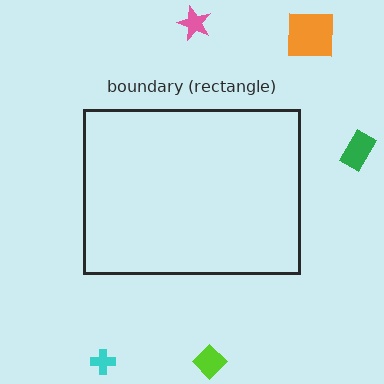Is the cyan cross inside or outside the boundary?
Outside.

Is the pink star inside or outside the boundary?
Outside.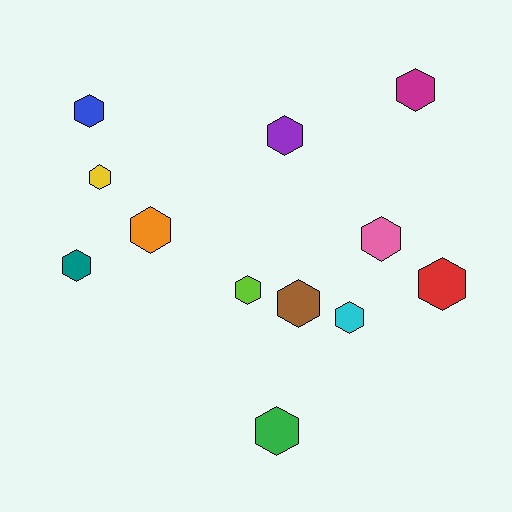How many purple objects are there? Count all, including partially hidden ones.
There is 1 purple object.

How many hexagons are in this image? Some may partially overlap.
There are 12 hexagons.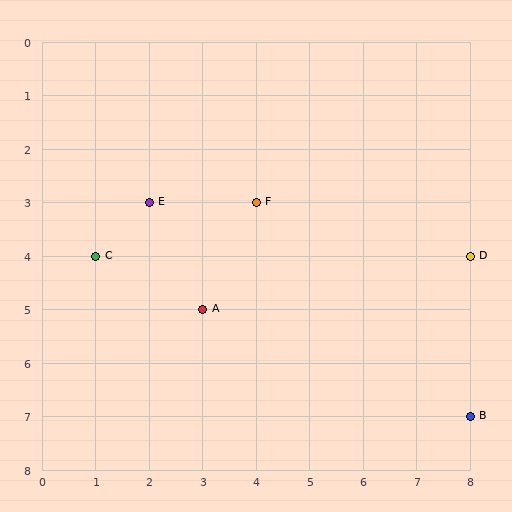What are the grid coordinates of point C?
Point C is at grid coordinates (1, 4).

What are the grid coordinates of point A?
Point A is at grid coordinates (3, 5).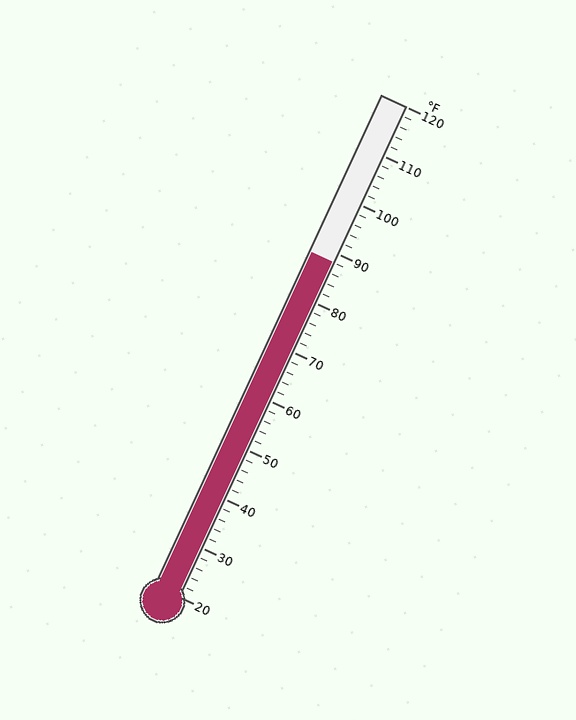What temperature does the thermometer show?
The thermometer shows approximately 88°F.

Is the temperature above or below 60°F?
The temperature is above 60°F.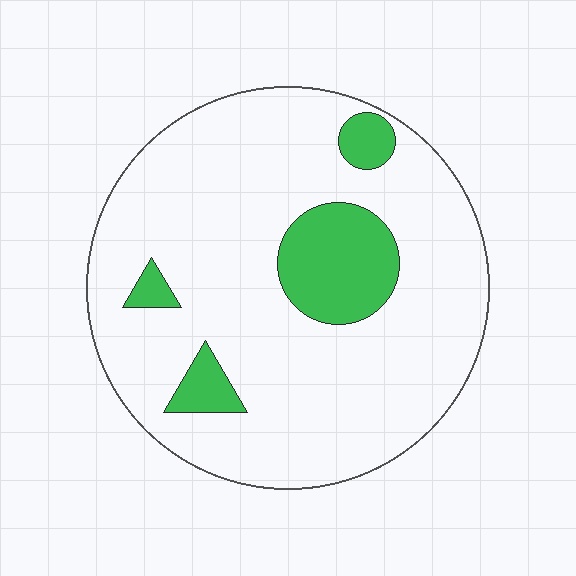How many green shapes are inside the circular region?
4.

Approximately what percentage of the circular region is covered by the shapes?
Approximately 15%.